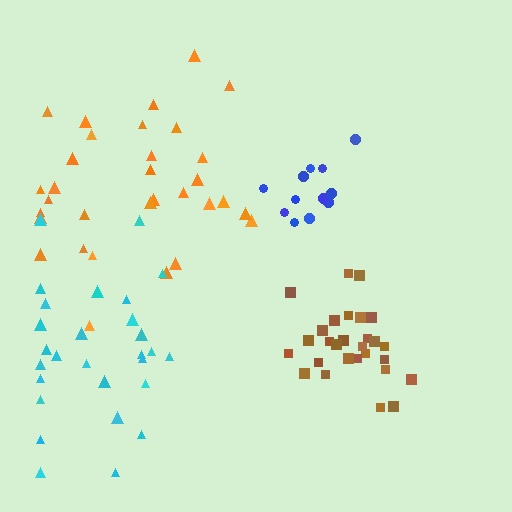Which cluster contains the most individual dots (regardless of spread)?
Orange (32).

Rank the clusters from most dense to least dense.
brown, blue, orange, cyan.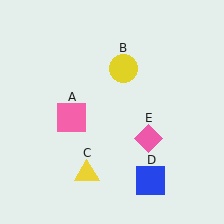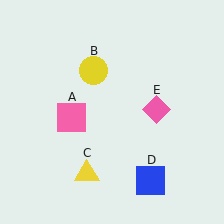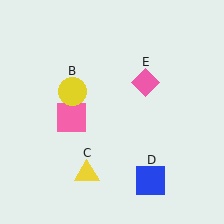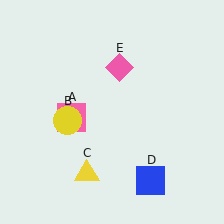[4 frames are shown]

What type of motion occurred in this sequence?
The yellow circle (object B), pink diamond (object E) rotated counterclockwise around the center of the scene.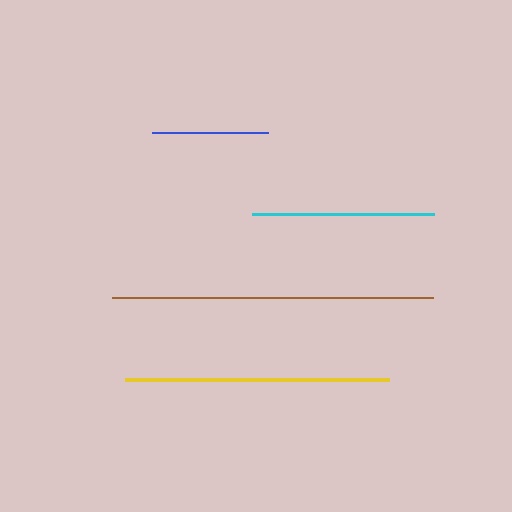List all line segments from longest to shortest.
From longest to shortest: brown, yellow, cyan, blue.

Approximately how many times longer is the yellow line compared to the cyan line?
The yellow line is approximately 1.5 times the length of the cyan line.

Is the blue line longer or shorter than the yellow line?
The yellow line is longer than the blue line.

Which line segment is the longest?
The brown line is the longest at approximately 322 pixels.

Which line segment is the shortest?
The blue line is the shortest at approximately 116 pixels.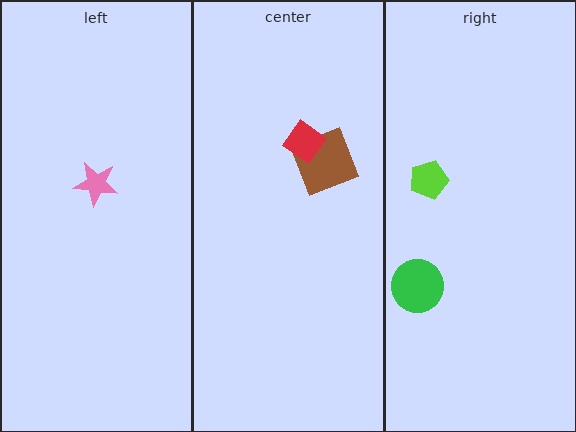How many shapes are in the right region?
2.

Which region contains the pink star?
The left region.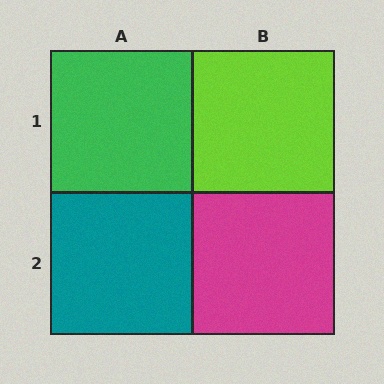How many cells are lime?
1 cell is lime.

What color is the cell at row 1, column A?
Green.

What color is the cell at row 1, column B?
Lime.